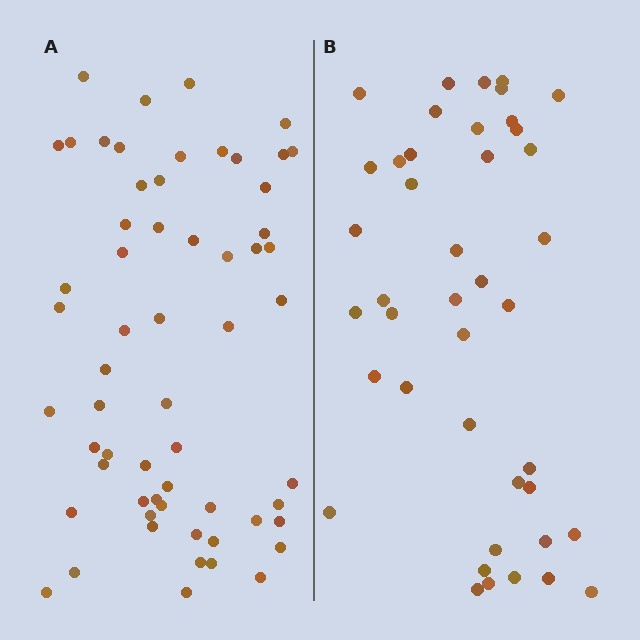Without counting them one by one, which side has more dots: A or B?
Region A (the left region) has more dots.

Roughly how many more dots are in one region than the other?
Region A has approximately 20 more dots than region B.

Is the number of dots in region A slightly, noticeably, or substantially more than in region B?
Region A has noticeably more, but not dramatically so. The ratio is roughly 1.4 to 1.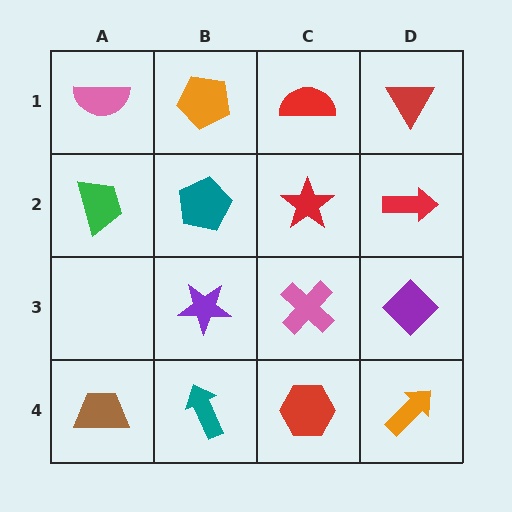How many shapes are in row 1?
4 shapes.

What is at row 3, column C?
A pink cross.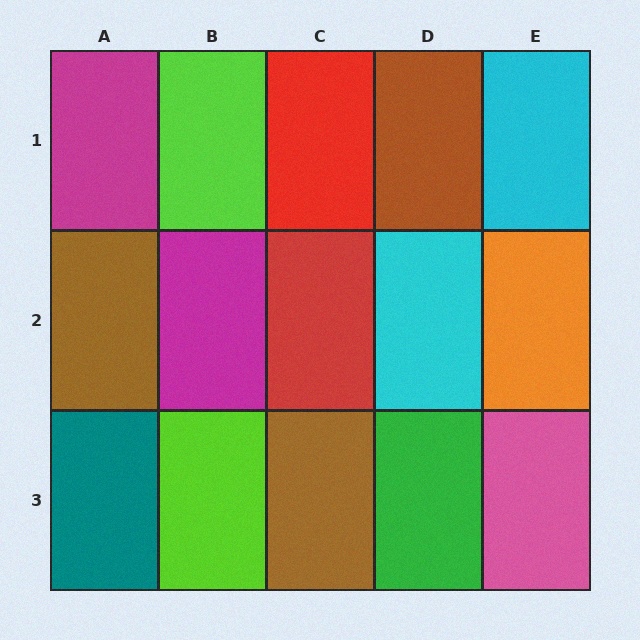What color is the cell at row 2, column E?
Orange.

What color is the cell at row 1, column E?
Cyan.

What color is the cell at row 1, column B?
Lime.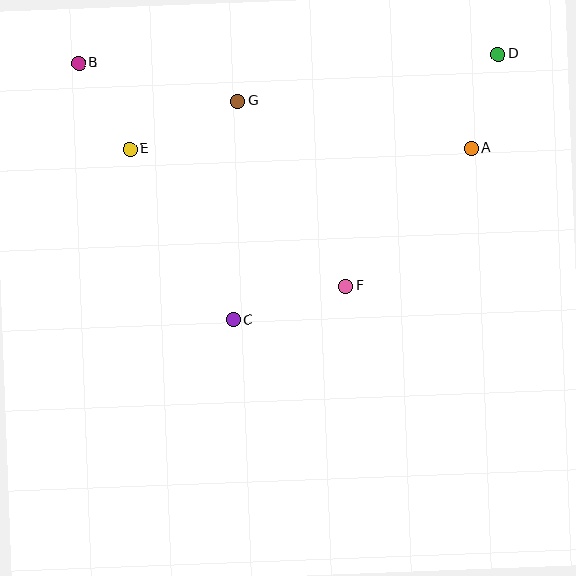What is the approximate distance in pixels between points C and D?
The distance between C and D is approximately 375 pixels.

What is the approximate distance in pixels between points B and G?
The distance between B and G is approximately 163 pixels.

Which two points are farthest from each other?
Points B and D are farthest from each other.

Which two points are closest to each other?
Points A and D are closest to each other.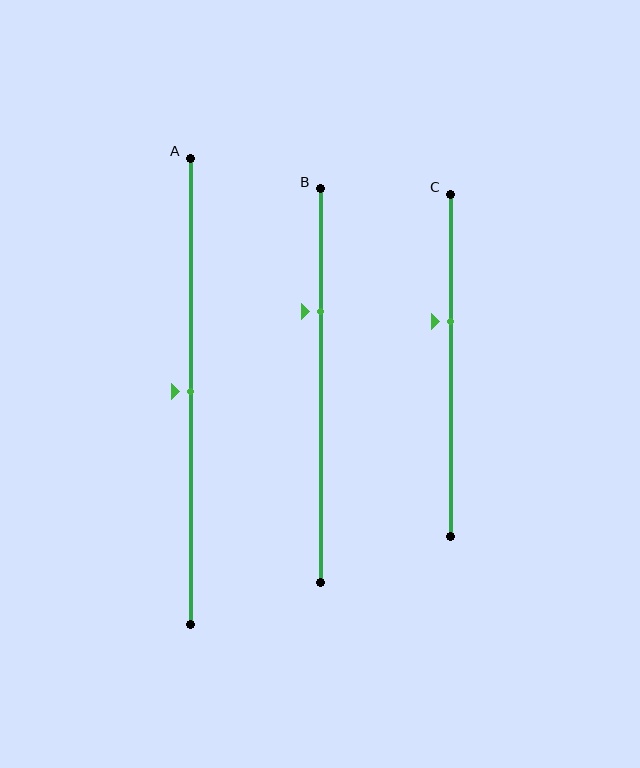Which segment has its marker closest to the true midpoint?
Segment A has its marker closest to the true midpoint.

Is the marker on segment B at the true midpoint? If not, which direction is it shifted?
No, the marker on segment B is shifted upward by about 19% of the segment length.